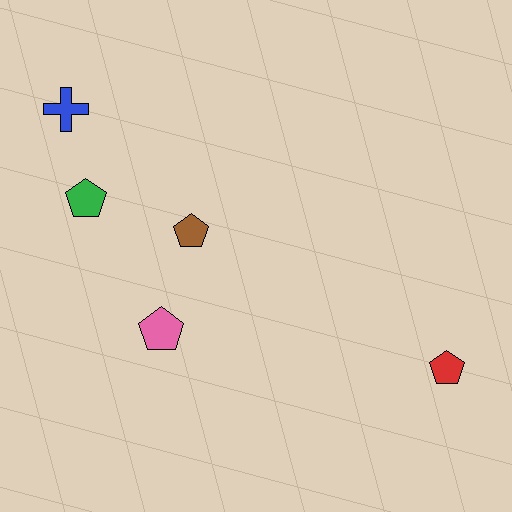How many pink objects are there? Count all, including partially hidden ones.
There is 1 pink object.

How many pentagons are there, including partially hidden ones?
There are 4 pentagons.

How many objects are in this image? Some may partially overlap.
There are 5 objects.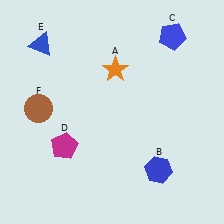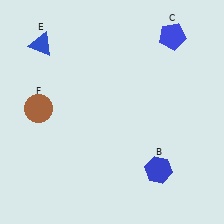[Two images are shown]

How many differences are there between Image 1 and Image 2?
There are 2 differences between the two images.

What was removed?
The orange star (A), the magenta pentagon (D) were removed in Image 2.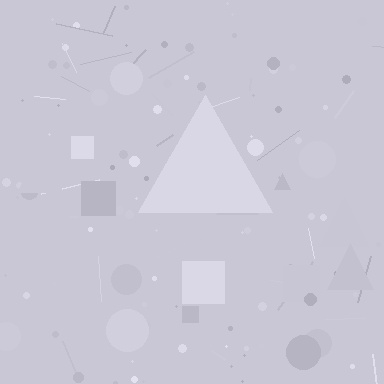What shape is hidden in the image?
A triangle is hidden in the image.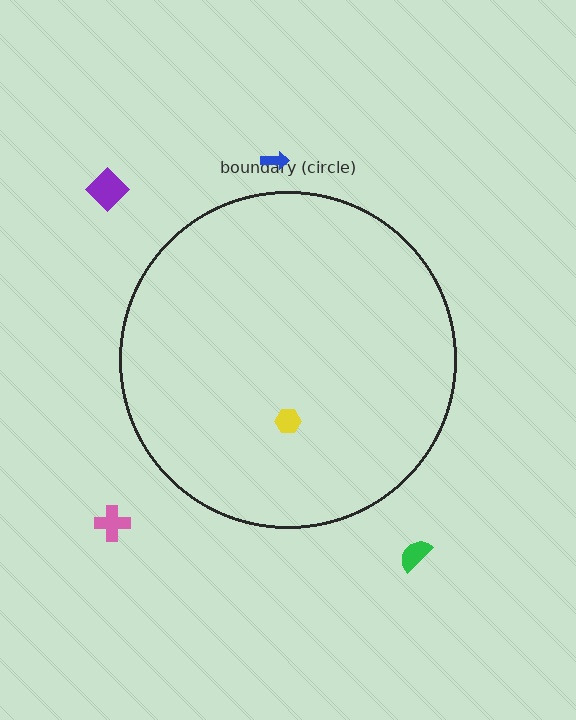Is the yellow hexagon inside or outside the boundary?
Inside.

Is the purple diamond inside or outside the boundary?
Outside.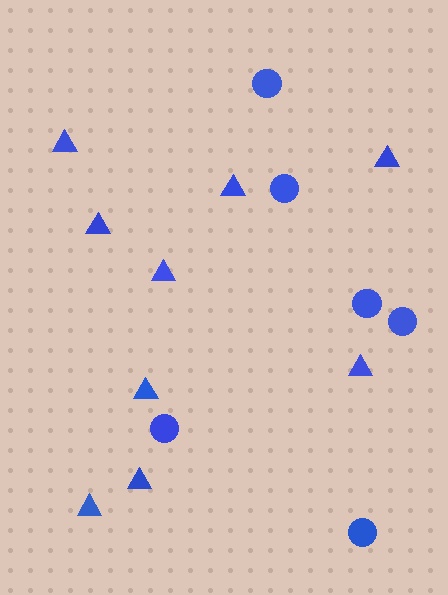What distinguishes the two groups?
There are 2 groups: one group of triangles (9) and one group of circles (6).